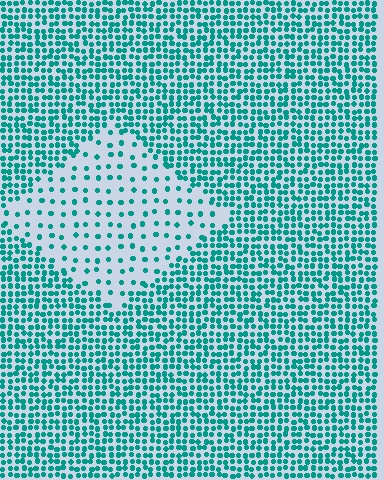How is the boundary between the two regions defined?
The boundary is defined by a change in element density (approximately 2.9x ratio). All elements are the same color, size, and shape.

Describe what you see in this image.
The image contains small teal elements arranged at two different densities. A diamond-shaped region is visible where the elements are less densely packed than the surrounding area.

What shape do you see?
I see a diamond.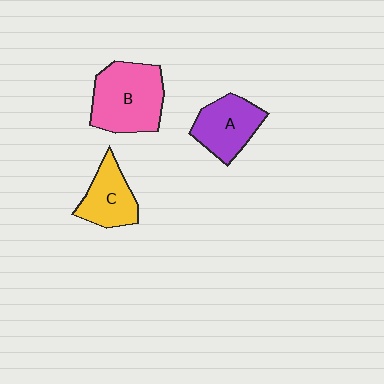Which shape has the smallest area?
Shape C (yellow).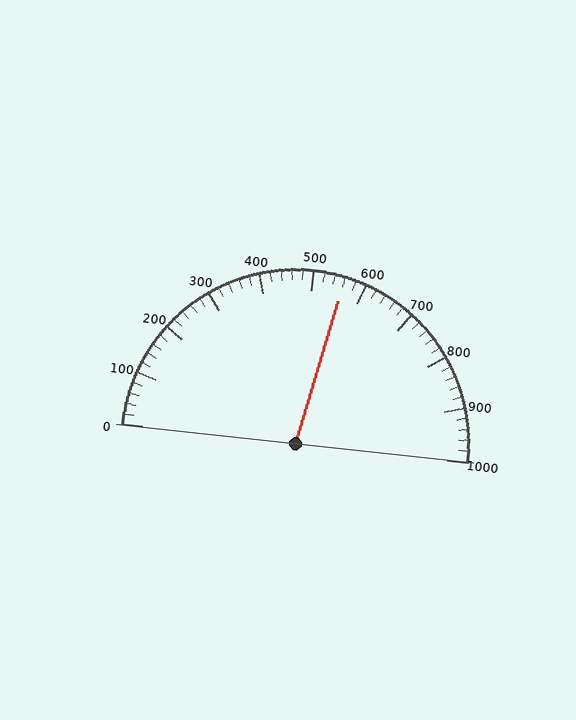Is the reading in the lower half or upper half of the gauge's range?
The reading is in the upper half of the range (0 to 1000).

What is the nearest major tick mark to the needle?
The nearest major tick mark is 600.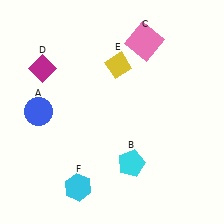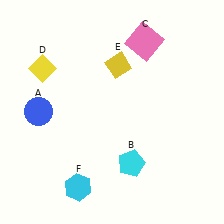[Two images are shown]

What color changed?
The diamond (D) changed from magenta in Image 1 to yellow in Image 2.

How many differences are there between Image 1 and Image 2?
There is 1 difference between the two images.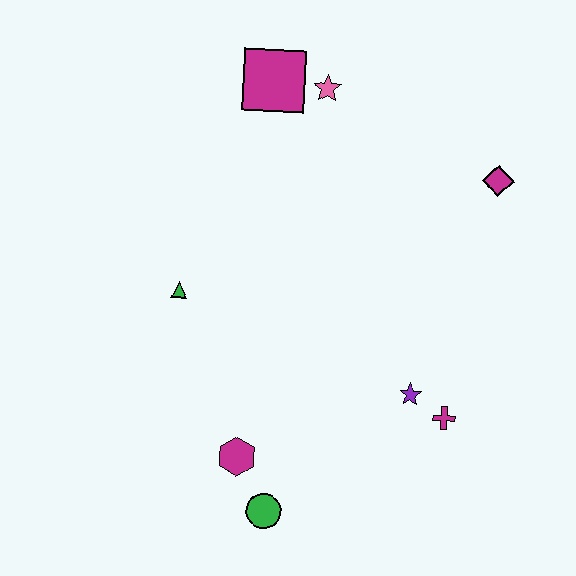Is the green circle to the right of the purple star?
No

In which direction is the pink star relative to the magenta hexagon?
The pink star is above the magenta hexagon.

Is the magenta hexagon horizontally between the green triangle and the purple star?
Yes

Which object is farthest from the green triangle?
The magenta diamond is farthest from the green triangle.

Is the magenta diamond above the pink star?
No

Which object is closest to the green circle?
The magenta hexagon is closest to the green circle.